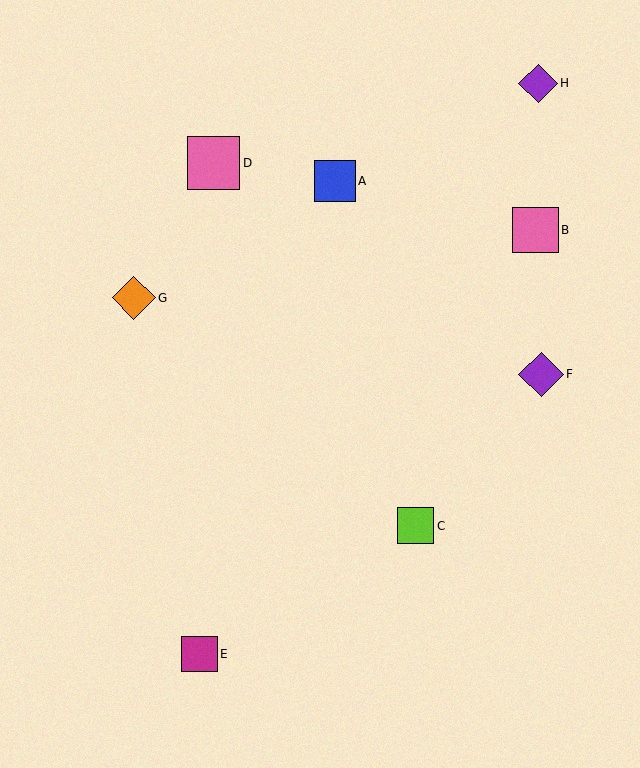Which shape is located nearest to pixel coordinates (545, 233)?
The pink square (labeled B) at (535, 230) is nearest to that location.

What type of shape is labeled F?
Shape F is a purple diamond.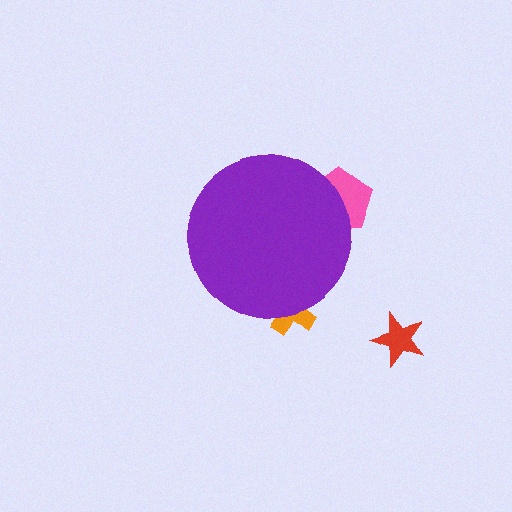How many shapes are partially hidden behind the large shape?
2 shapes are partially hidden.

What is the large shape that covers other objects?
A purple circle.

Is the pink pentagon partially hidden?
Yes, the pink pentagon is partially hidden behind the purple circle.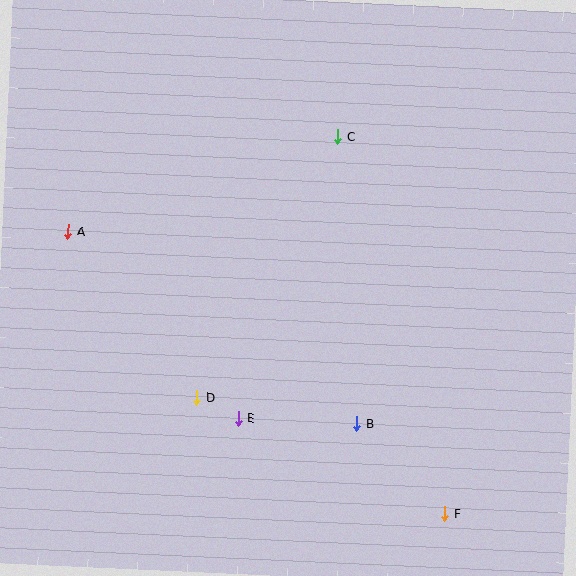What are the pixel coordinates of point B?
Point B is at (357, 423).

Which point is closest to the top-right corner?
Point C is closest to the top-right corner.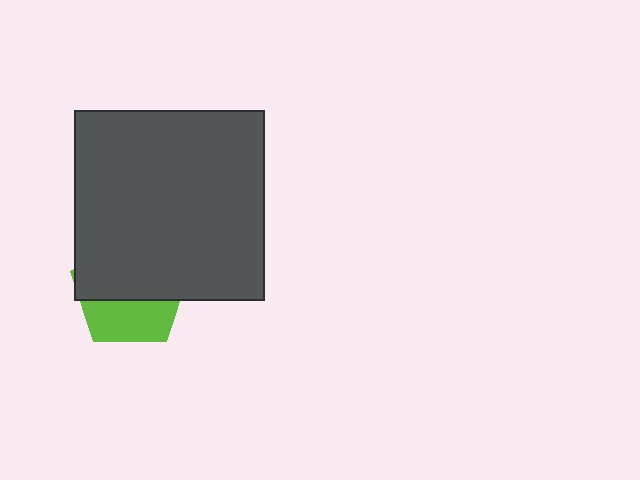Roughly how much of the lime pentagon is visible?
A small part of it is visible (roughly 37%).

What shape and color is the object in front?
The object in front is a dark gray square.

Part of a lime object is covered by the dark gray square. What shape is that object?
It is a pentagon.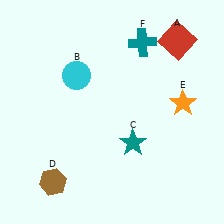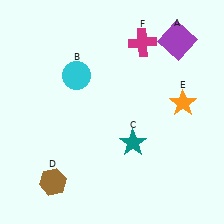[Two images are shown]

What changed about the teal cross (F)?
In Image 1, F is teal. In Image 2, it changed to magenta.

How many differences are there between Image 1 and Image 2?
There are 2 differences between the two images.